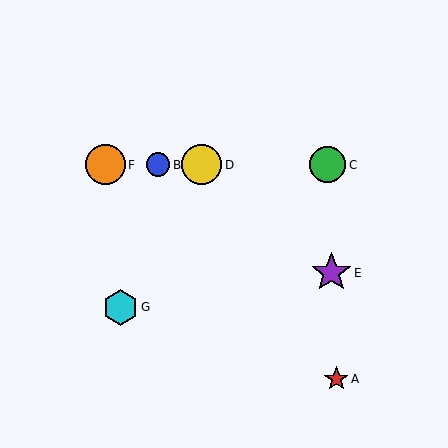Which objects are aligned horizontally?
Objects B, C, D, F are aligned horizontally.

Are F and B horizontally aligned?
Yes, both are at y≈165.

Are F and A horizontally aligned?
No, F is at y≈165 and A is at y≈379.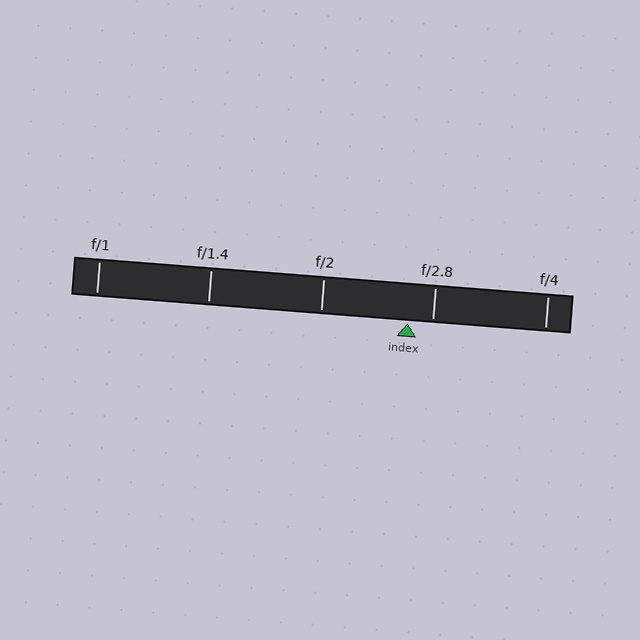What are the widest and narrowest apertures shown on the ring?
The widest aperture shown is f/1 and the narrowest is f/4.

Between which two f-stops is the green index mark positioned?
The index mark is between f/2 and f/2.8.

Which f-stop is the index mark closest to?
The index mark is closest to f/2.8.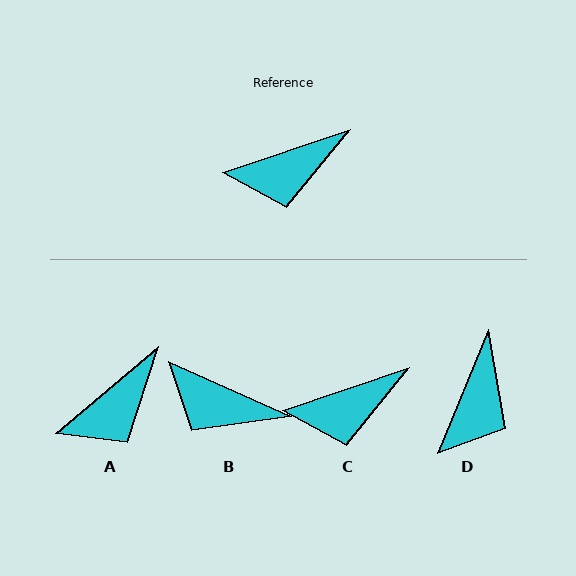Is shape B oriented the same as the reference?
No, it is off by about 42 degrees.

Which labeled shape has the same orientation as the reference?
C.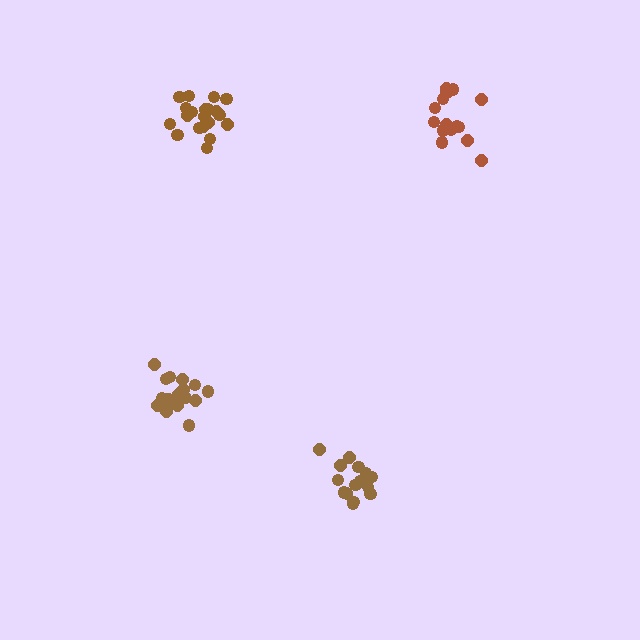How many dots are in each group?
Group 1: 16 dots, Group 2: 20 dots, Group 3: 16 dots, Group 4: 19 dots (71 total).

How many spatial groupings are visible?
There are 4 spatial groupings.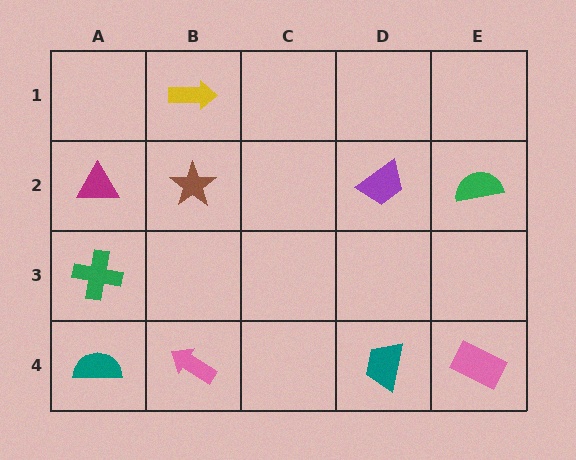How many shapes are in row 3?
1 shape.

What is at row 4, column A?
A teal semicircle.